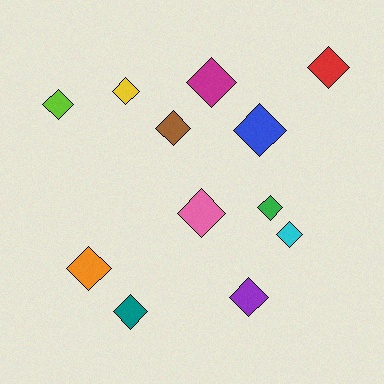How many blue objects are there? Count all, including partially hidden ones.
There is 1 blue object.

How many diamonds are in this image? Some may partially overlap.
There are 12 diamonds.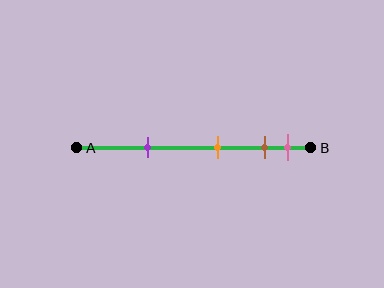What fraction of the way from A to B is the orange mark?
The orange mark is approximately 60% (0.6) of the way from A to B.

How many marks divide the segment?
There are 4 marks dividing the segment.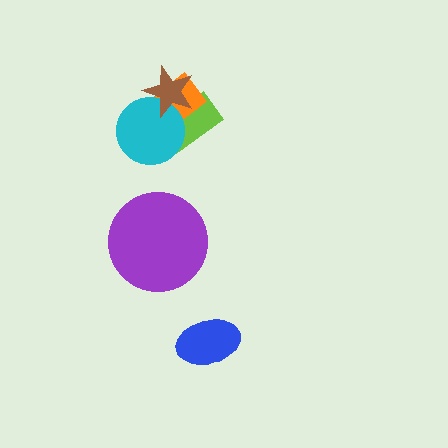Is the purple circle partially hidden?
No, no other shape covers it.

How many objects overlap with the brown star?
3 objects overlap with the brown star.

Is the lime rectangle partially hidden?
Yes, it is partially covered by another shape.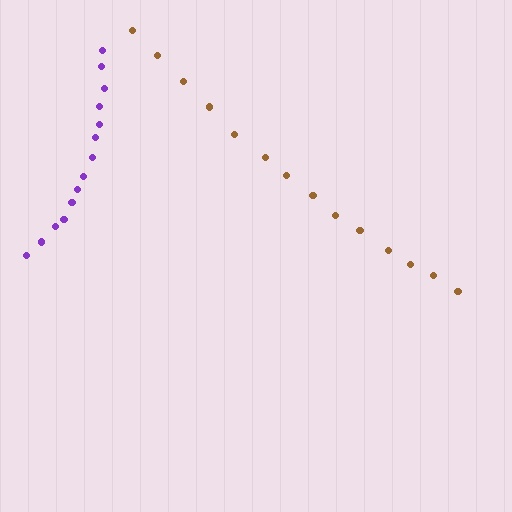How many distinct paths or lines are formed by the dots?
There are 2 distinct paths.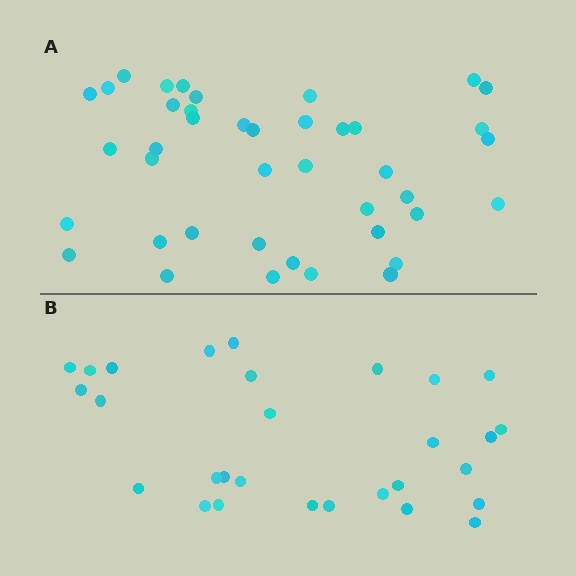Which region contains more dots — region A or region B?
Region A (the top region) has more dots.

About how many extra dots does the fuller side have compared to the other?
Region A has roughly 12 or so more dots than region B.